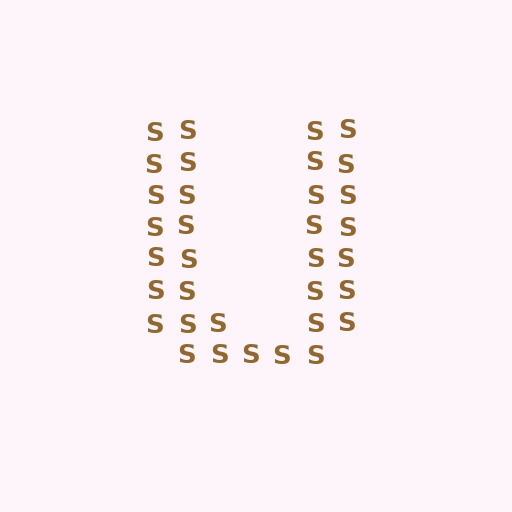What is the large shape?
The large shape is the letter U.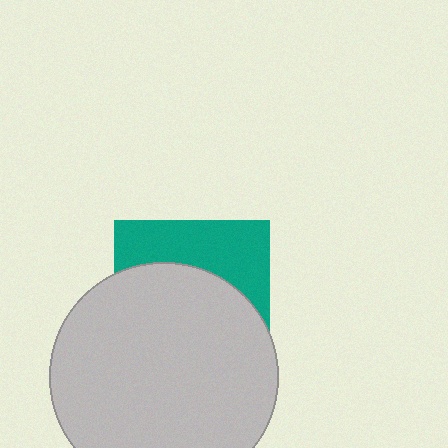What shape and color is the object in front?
The object in front is a light gray circle.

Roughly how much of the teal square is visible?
A small part of it is visible (roughly 36%).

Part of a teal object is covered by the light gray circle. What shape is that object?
It is a square.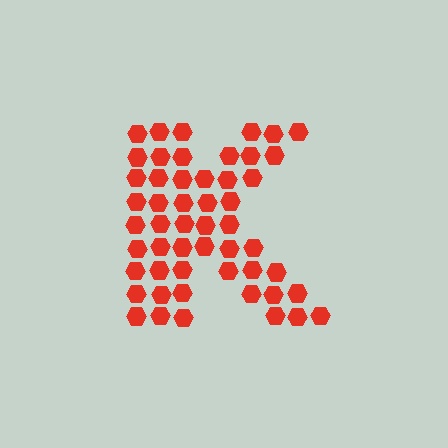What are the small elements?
The small elements are hexagons.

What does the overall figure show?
The overall figure shows the letter K.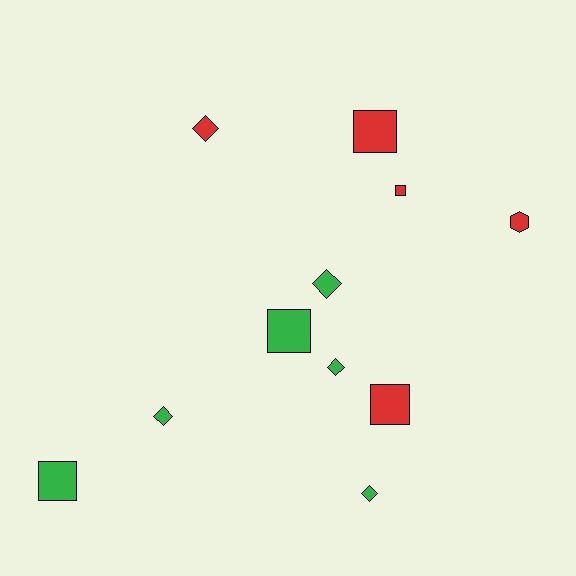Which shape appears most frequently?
Square, with 5 objects.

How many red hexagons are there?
There is 1 red hexagon.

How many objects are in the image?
There are 11 objects.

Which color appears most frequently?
Green, with 6 objects.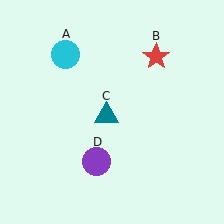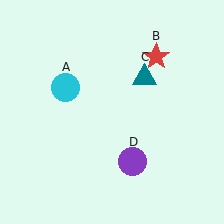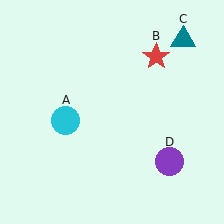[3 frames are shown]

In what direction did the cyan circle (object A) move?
The cyan circle (object A) moved down.